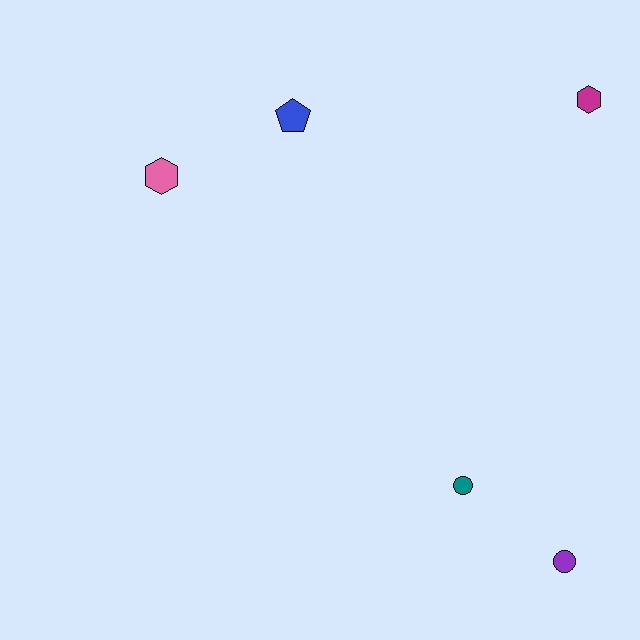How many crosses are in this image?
There are no crosses.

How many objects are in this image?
There are 5 objects.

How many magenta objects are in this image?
There is 1 magenta object.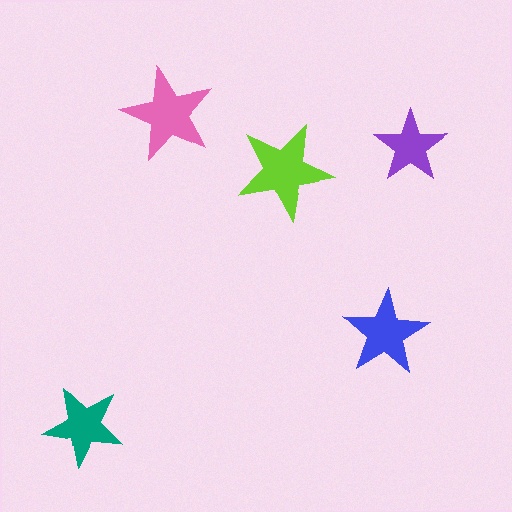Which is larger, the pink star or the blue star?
The pink one.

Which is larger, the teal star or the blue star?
The blue one.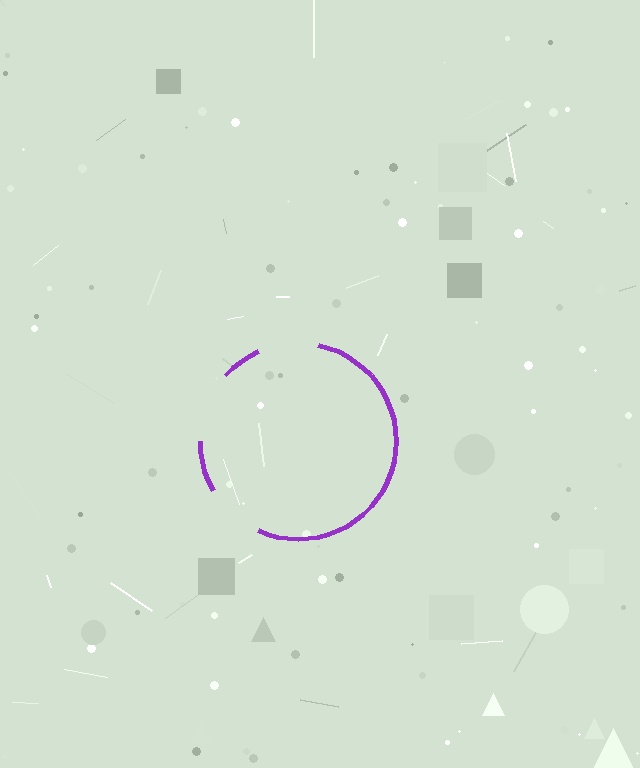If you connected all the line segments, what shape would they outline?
They would outline a circle.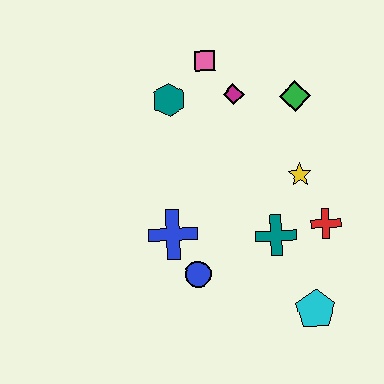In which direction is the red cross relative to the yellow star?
The red cross is below the yellow star.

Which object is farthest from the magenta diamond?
The cyan pentagon is farthest from the magenta diamond.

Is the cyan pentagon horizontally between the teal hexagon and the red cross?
Yes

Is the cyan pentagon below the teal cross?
Yes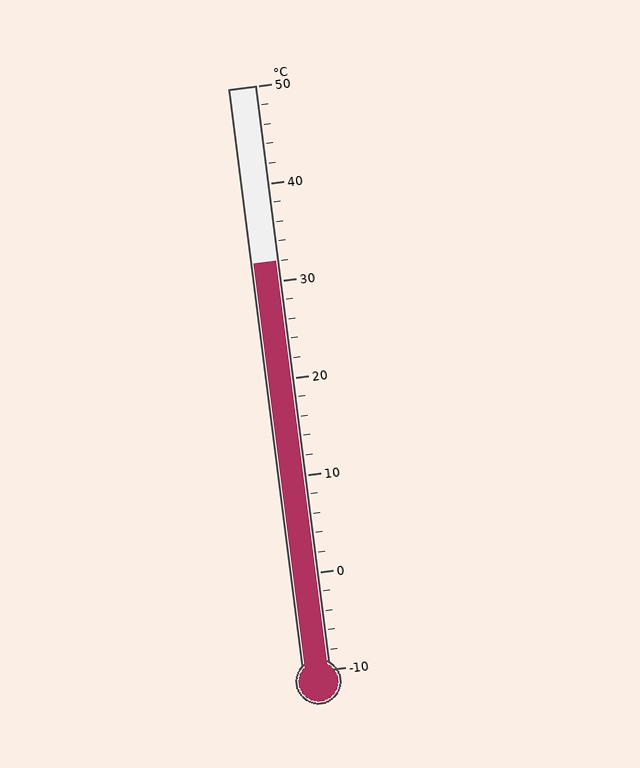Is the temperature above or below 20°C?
The temperature is above 20°C.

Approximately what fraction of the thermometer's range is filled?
The thermometer is filled to approximately 70% of its range.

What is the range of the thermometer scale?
The thermometer scale ranges from -10°C to 50°C.